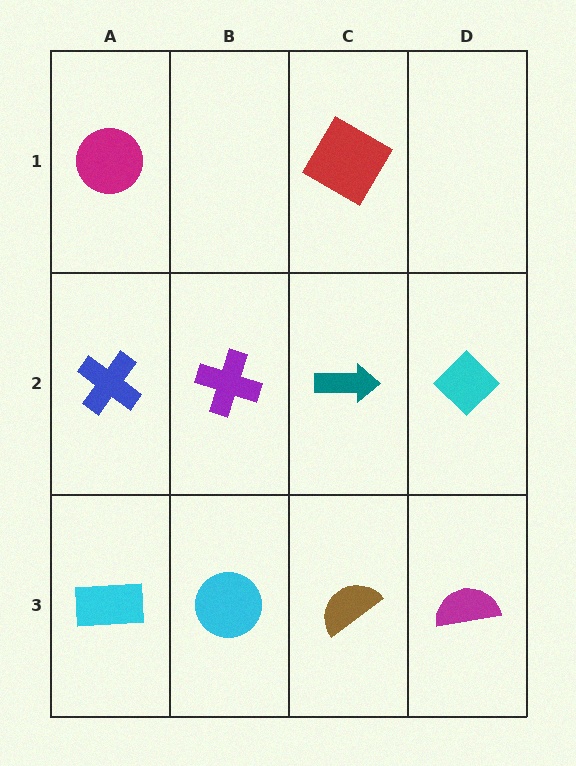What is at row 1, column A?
A magenta circle.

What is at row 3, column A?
A cyan rectangle.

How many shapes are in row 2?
4 shapes.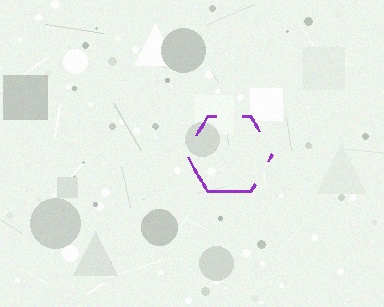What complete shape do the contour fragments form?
The contour fragments form a hexagon.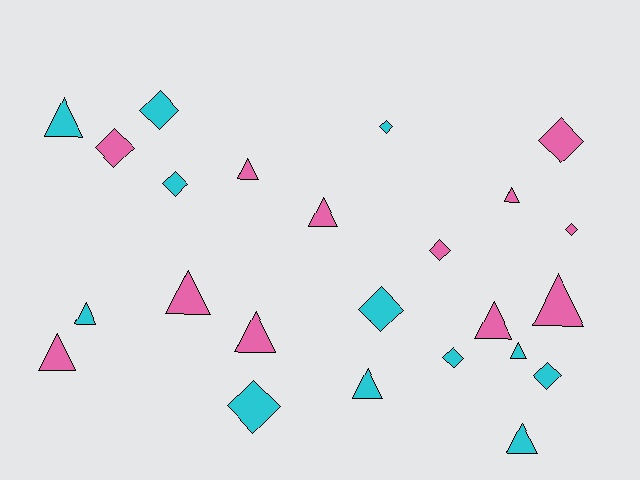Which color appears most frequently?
Pink, with 12 objects.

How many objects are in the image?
There are 24 objects.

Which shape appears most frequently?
Triangle, with 13 objects.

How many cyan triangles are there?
There are 5 cyan triangles.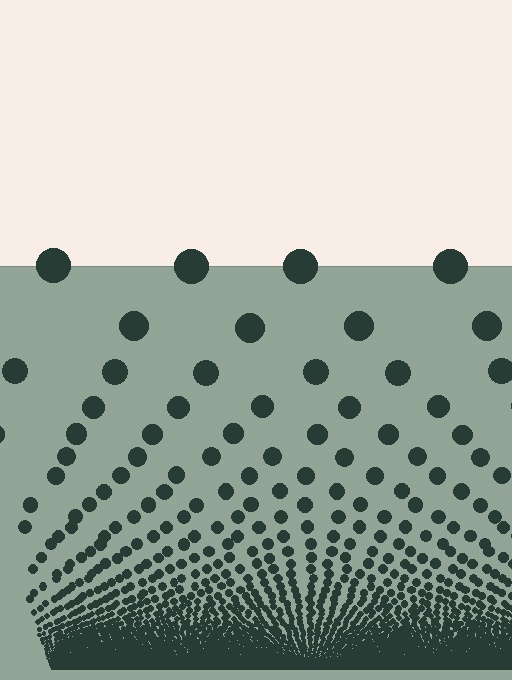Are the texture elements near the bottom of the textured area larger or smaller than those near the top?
Smaller. The gradient is inverted — elements near the bottom are smaller and denser.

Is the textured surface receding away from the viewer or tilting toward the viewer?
The surface appears to tilt toward the viewer. Texture elements get larger and sparser toward the top.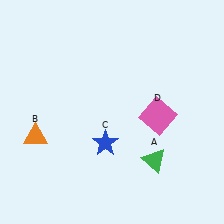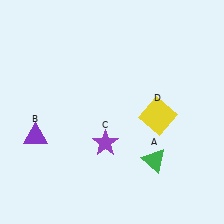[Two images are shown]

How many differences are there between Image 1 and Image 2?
There are 3 differences between the two images.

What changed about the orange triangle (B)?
In Image 1, B is orange. In Image 2, it changed to purple.